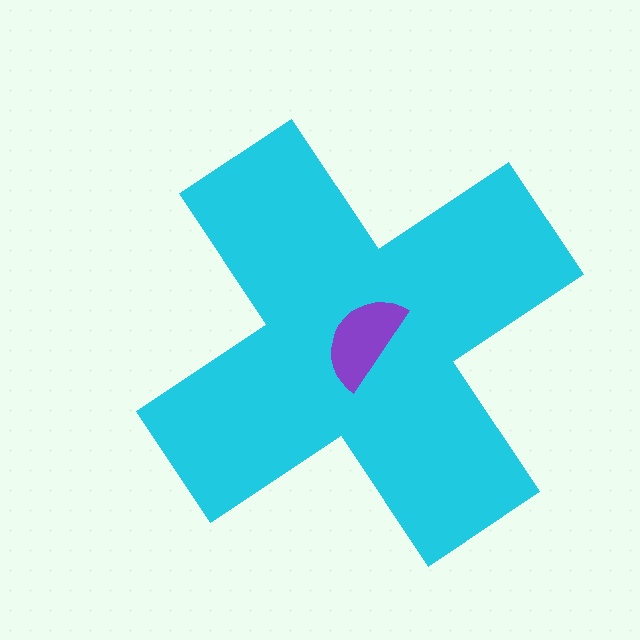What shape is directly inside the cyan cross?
The purple semicircle.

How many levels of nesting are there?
2.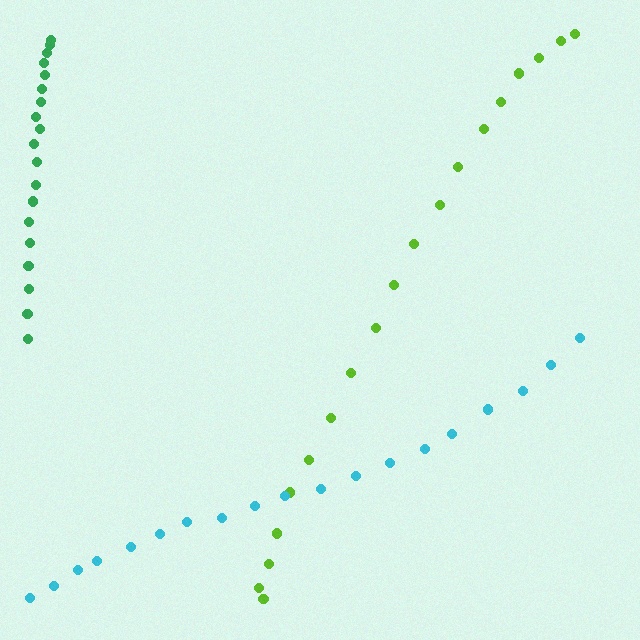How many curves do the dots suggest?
There are 3 distinct paths.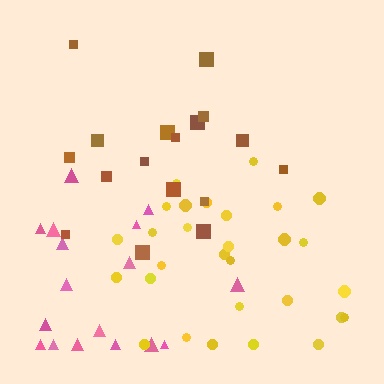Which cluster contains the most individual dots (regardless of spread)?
Yellow (29).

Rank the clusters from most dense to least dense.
yellow, brown, pink.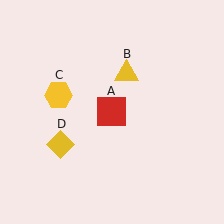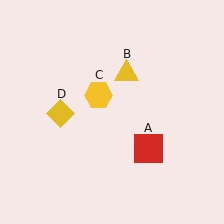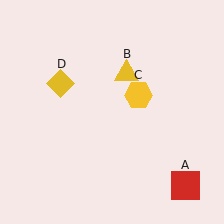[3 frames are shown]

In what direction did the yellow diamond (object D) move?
The yellow diamond (object D) moved up.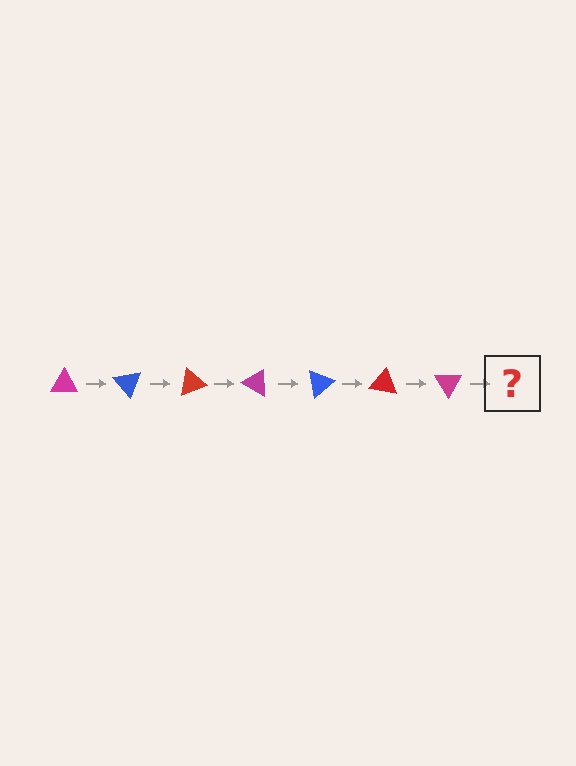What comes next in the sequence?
The next element should be a blue triangle, rotated 350 degrees from the start.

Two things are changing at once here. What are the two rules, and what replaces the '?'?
The two rules are that it rotates 50 degrees each step and the color cycles through magenta, blue, and red. The '?' should be a blue triangle, rotated 350 degrees from the start.